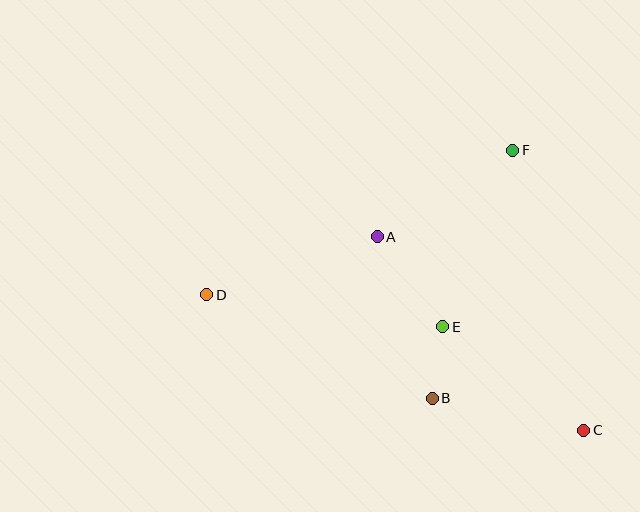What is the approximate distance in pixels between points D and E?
The distance between D and E is approximately 238 pixels.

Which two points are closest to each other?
Points B and E are closest to each other.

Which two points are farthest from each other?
Points C and D are farthest from each other.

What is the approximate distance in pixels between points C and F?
The distance between C and F is approximately 289 pixels.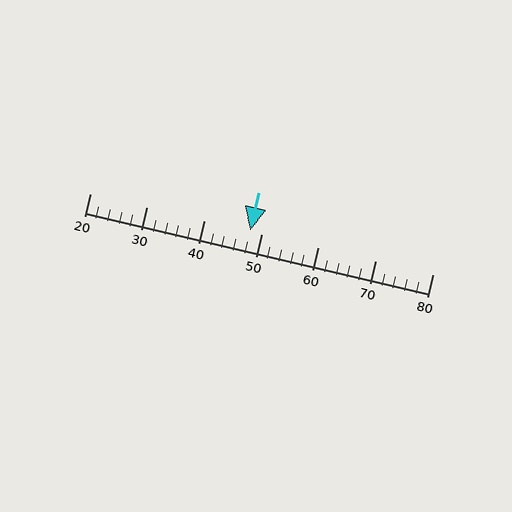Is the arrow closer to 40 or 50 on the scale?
The arrow is closer to 50.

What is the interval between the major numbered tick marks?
The major tick marks are spaced 10 units apart.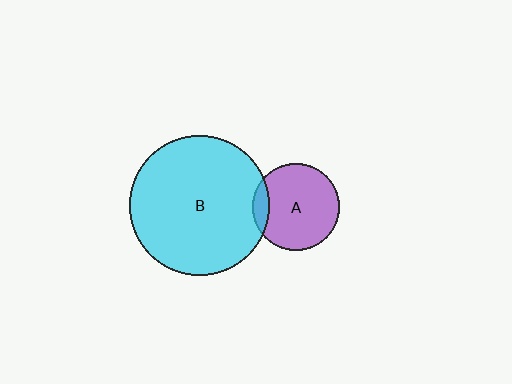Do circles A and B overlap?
Yes.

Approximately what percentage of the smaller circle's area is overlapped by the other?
Approximately 10%.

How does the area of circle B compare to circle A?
Approximately 2.6 times.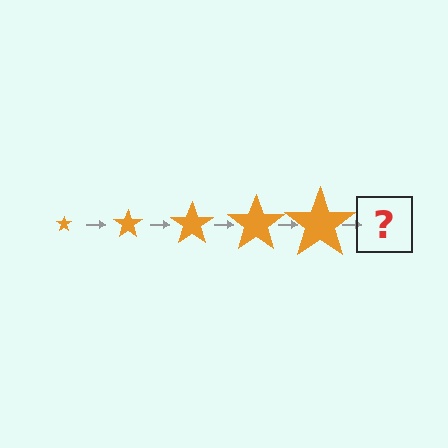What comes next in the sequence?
The next element should be an orange star, larger than the previous one.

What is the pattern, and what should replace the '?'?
The pattern is that the star gets progressively larger each step. The '?' should be an orange star, larger than the previous one.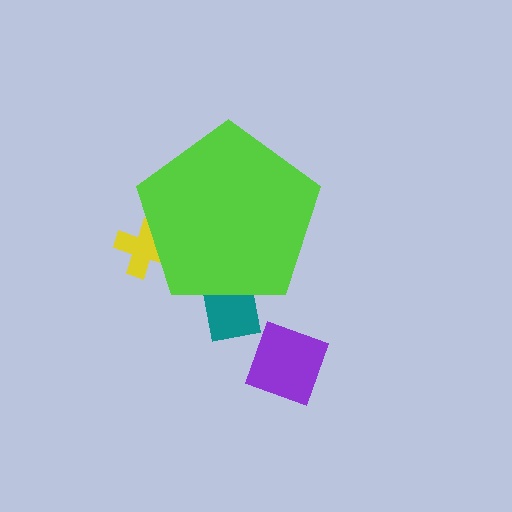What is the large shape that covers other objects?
A lime pentagon.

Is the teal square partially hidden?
Yes, the teal square is partially hidden behind the lime pentagon.